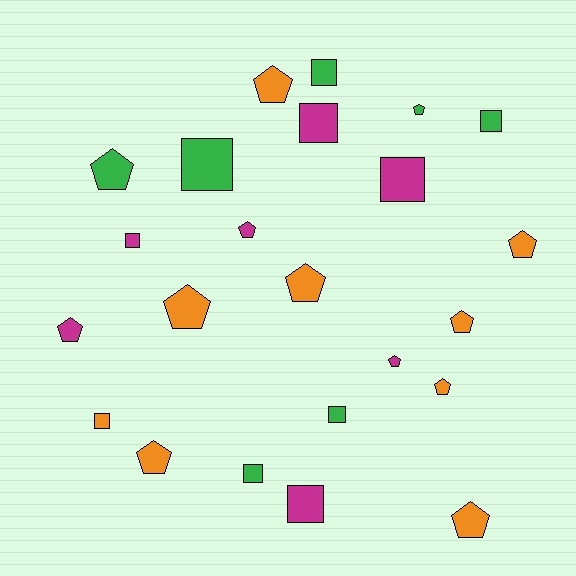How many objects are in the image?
There are 23 objects.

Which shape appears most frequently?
Pentagon, with 13 objects.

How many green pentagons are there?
There are 2 green pentagons.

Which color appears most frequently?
Orange, with 9 objects.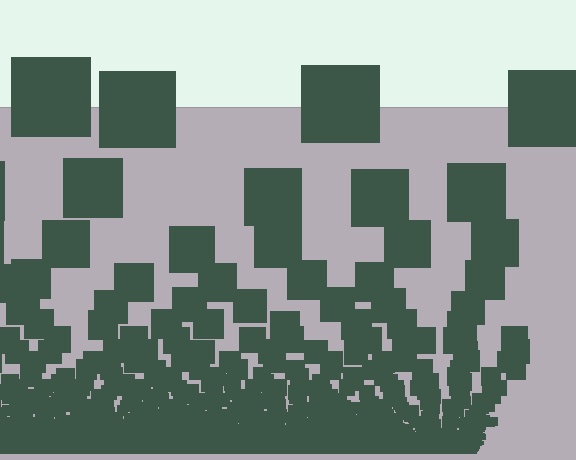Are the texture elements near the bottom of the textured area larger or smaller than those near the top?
Smaller. The gradient is inverted — elements near the bottom are smaller and denser.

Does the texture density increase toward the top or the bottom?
Density increases toward the bottom.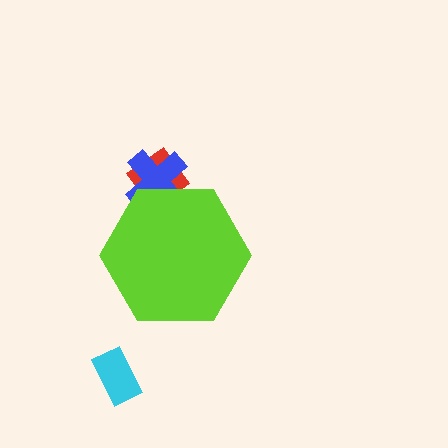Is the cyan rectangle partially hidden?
No, the cyan rectangle is fully visible.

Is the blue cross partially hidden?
Yes, the blue cross is partially hidden behind the lime hexagon.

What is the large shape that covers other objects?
A lime hexagon.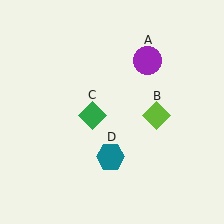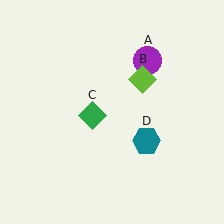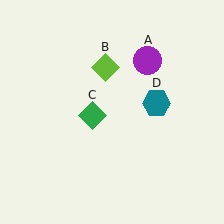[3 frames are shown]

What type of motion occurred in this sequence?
The lime diamond (object B), teal hexagon (object D) rotated counterclockwise around the center of the scene.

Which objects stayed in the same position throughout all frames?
Purple circle (object A) and green diamond (object C) remained stationary.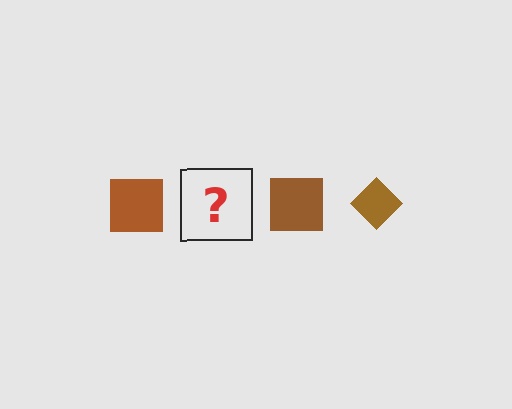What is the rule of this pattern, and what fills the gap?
The rule is that the pattern cycles through square, diamond shapes in brown. The gap should be filled with a brown diamond.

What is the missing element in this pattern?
The missing element is a brown diamond.